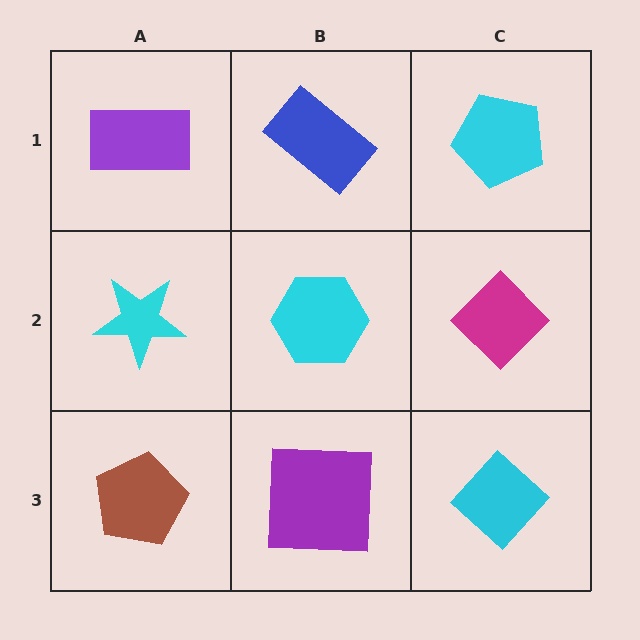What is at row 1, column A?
A purple rectangle.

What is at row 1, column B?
A blue rectangle.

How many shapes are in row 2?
3 shapes.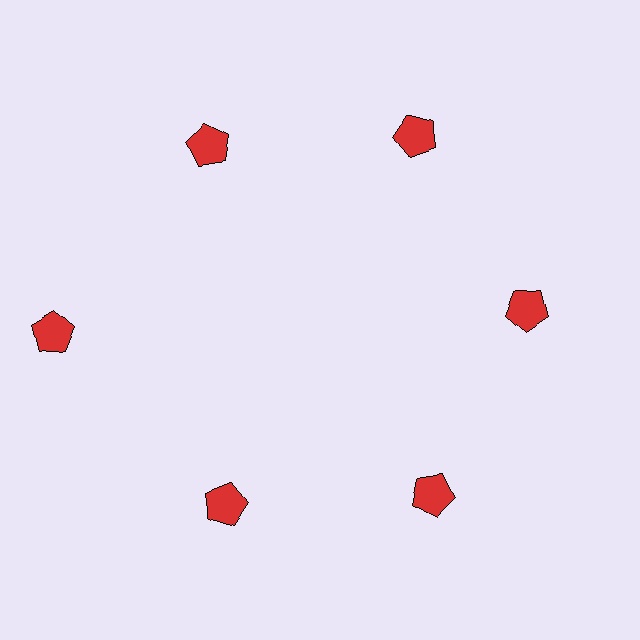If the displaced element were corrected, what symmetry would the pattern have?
It would have 6-fold rotational symmetry — the pattern would map onto itself every 60 degrees.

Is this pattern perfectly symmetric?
No. The 6 red pentagons are arranged in a ring, but one element near the 9 o'clock position is pushed outward from the center, breaking the 6-fold rotational symmetry.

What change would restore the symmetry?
The symmetry would be restored by moving it inward, back onto the ring so that all 6 pentagons sit at equal angles and equal distance from the center.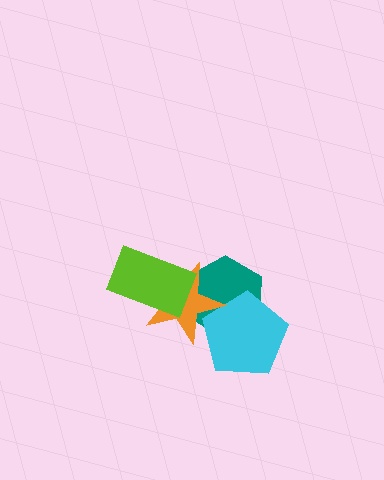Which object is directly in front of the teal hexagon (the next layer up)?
The cyan pentagon is directly in front of the teal hexagon.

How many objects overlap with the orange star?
3 objects overlap with the orange star.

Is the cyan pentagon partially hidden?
Yes, it is partially covered by another shape.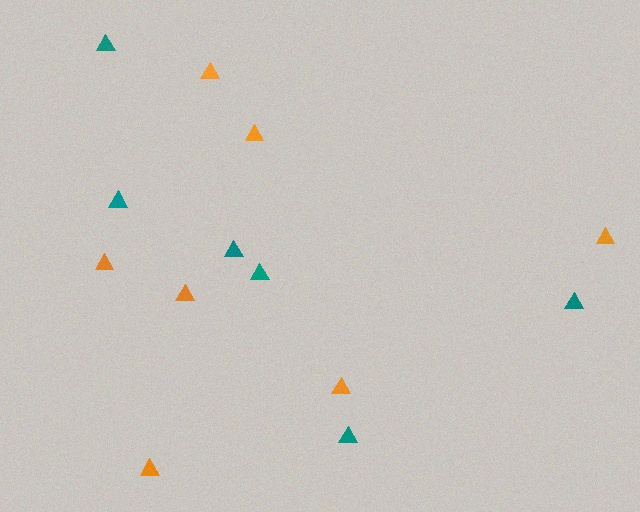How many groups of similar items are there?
There are 2 groups: one group of teal triangles (6) and one group of orange triangles (7).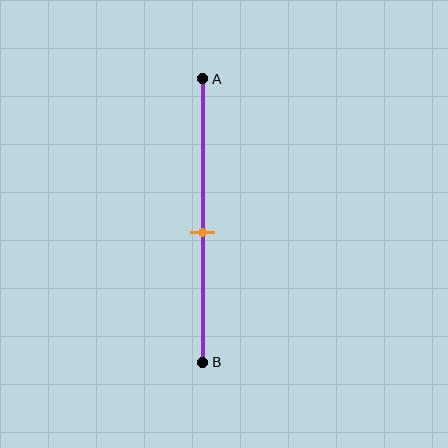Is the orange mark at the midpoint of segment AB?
No, the mark is at about 55% from A, not at the 50% midpoint.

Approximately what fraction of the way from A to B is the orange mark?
The orange mark is approximately 55% of the way from A to B.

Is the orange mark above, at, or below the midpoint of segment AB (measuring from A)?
The orange mark is below the midpoint of segment AB.